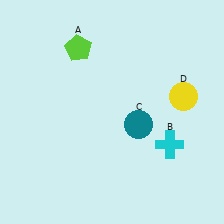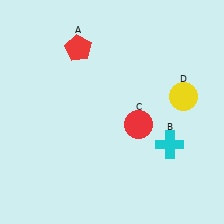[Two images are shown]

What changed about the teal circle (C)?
In Image 1, C is teal. In Image 2, it changed to red.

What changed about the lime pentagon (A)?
In Image 1, A is lime. In Image 2, it changed to red.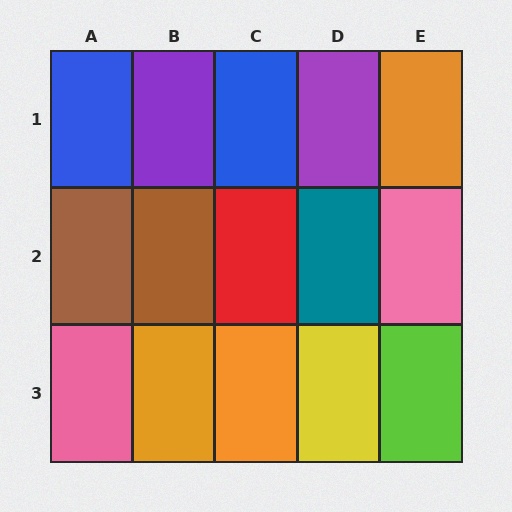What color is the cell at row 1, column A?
Blue.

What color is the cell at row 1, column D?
Purple.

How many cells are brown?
2 cells are brown.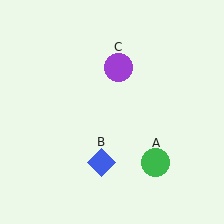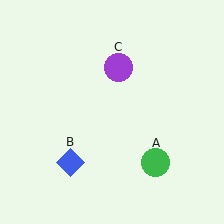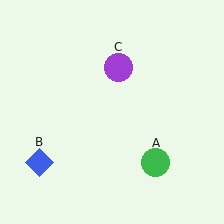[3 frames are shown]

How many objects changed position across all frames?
1 object changed position: blue diamond (object B).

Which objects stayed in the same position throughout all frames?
Green circle (object A) and purple circle (object C) remained stationary.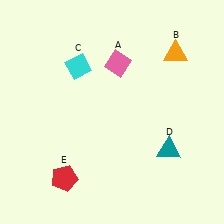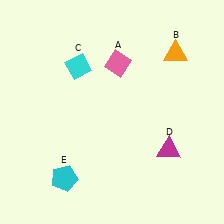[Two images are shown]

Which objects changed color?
D changed from teal to magenta. E changed from red to cyan.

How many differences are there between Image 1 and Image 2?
There are 2 differences between the two images.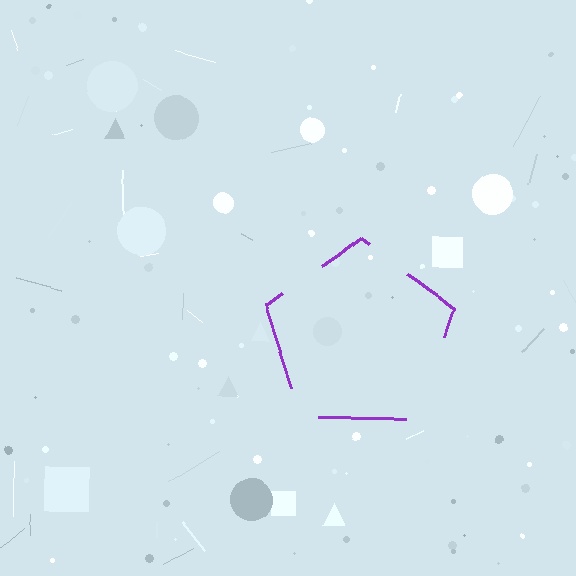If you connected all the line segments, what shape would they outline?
They would outline a pentagon.